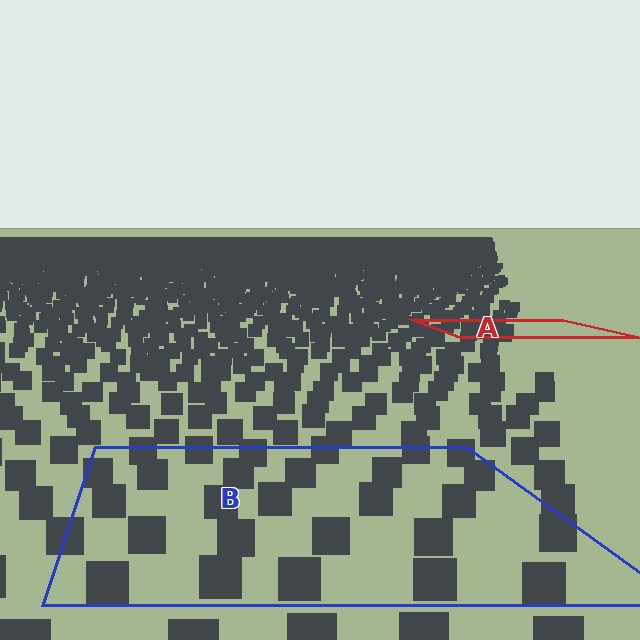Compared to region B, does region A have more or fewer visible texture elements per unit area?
Region A has more texture elements per unit area — they are packed more densely because it is farther away.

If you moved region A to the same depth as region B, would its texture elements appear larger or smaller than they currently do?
They would appear larger. At a closer depth, the same texture elements are projected at a bigger on-screen size.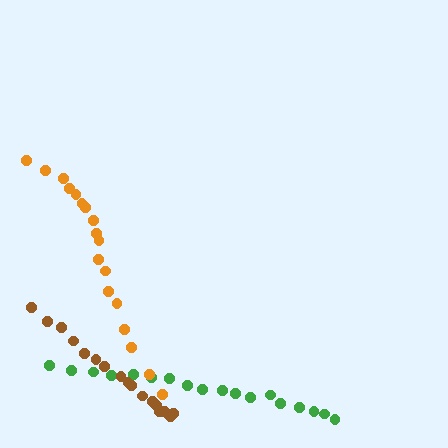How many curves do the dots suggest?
There are 3 distinct paths.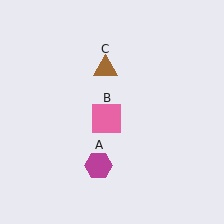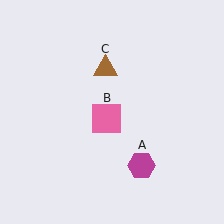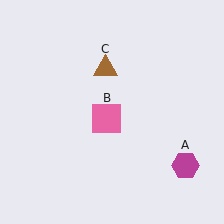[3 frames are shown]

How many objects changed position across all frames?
1 object changed position: magenta hexagon (object A).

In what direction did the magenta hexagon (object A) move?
The magenta hexagon (object A) moved right.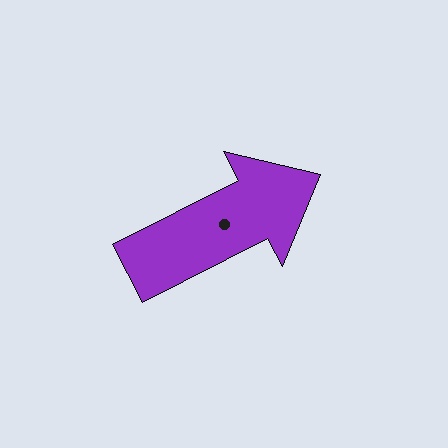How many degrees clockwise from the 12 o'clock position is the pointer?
Approximately 63 degrees.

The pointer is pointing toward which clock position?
Roughly 2 o'clock.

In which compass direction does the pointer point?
Northeast.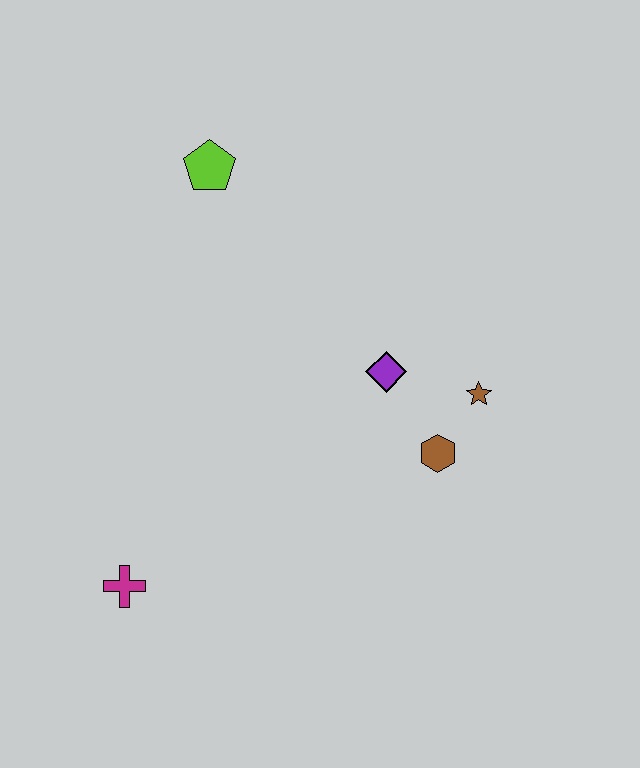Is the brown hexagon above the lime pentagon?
No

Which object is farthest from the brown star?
The magenta cross is farthest from the brown star.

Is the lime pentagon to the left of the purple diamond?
Yes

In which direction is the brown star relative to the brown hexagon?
The brown star is above the brown hexagon.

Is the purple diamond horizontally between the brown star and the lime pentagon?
Yes